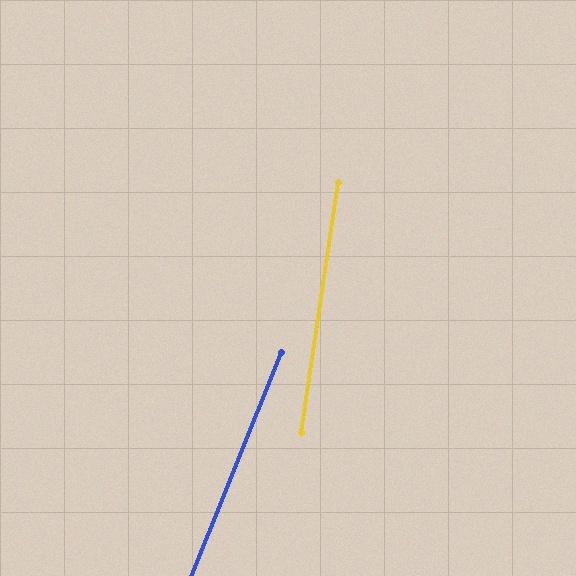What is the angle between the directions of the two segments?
Approximately 13 degrees.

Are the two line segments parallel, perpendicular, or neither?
Neither parallel nor perpendicular — they differ by about 13°.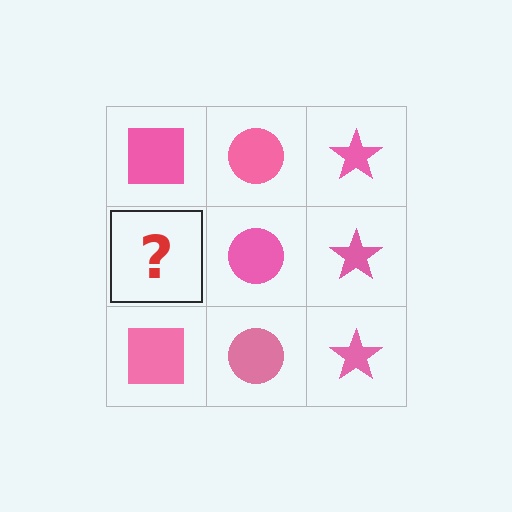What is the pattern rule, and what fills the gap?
The rule is that each column has a consistent shape. The gap should be filled with a pink square.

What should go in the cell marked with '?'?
The missing cell should contain a pink square.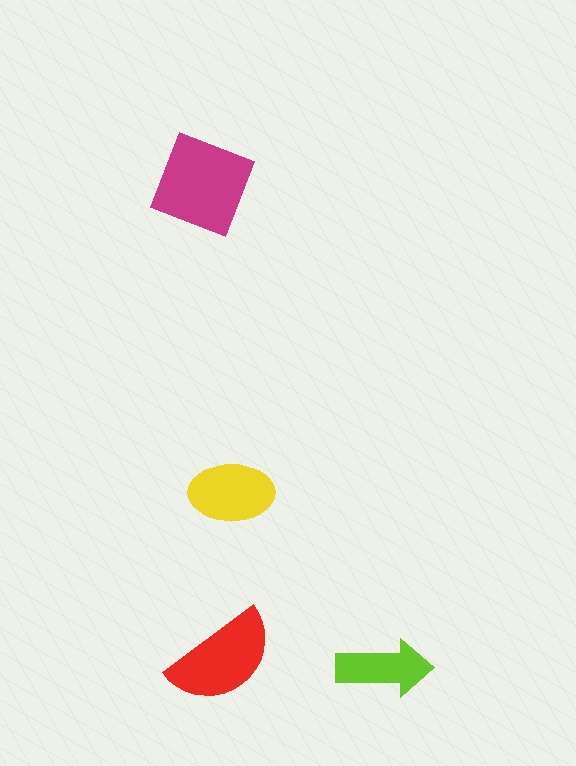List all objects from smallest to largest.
The lime arrow, the yellow ellipse, the red semicircle, the magenta square.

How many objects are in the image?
There are 4 objects in the image.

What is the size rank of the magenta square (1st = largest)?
1st.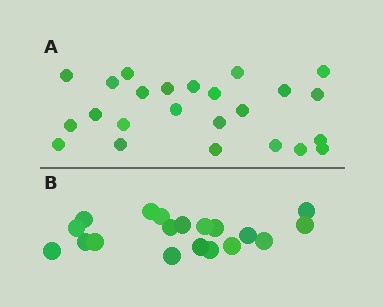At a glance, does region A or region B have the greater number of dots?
Region A (the top region) has more dots.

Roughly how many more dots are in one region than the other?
Region A has about 5 more dots than region B.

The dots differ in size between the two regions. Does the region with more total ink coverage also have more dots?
No. Region B has more total ink coverage because its dots are larger, but region A actually contains more individual dots. Total area can be misleading — the number of items is what matters here.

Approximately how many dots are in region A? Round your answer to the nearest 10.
About 20 dots. (The exact count is 24, which rounds to 20.)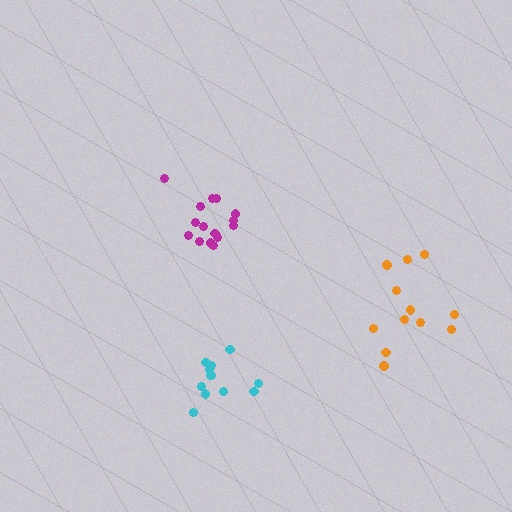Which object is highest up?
The magenta cluster is topmost.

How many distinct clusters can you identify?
There are 3 distinct clusters.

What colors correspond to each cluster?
The clusters are colored: magenta, orange, cyan.